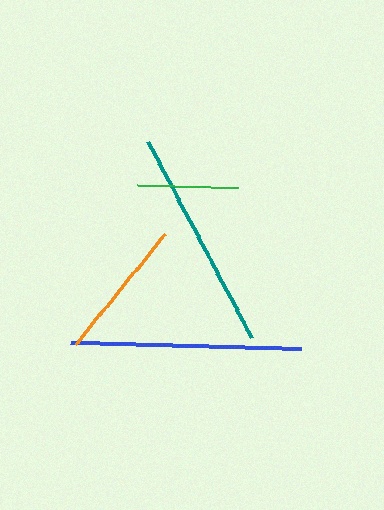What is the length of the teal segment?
The teal segment is approximately 222 pixels long.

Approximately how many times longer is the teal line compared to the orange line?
The teal line is approximately 1.6 times the length of the orange line.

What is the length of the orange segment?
The orange segment is approximately 141 pixels long.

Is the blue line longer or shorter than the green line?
The blue line is longer than the green line.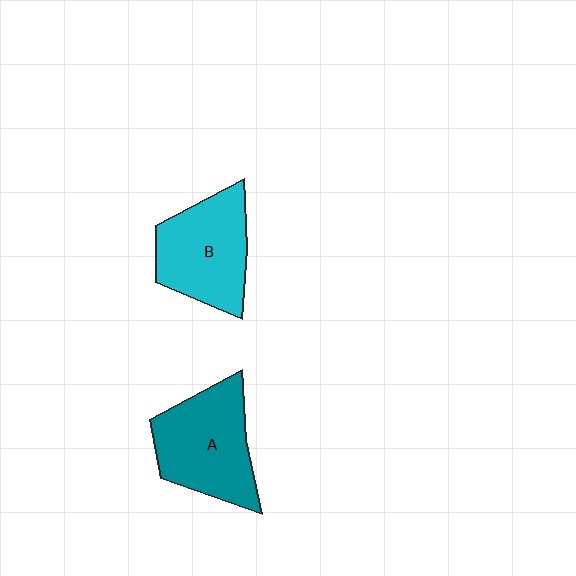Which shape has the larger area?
Shape A (teal).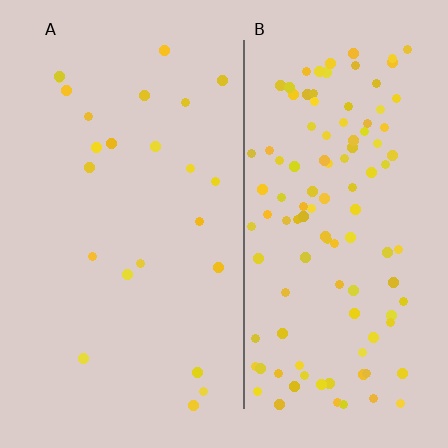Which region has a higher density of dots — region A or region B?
B (the right).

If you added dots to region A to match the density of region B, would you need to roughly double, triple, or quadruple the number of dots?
Approximately quadruple.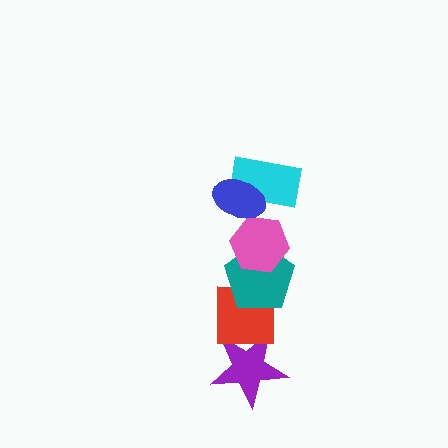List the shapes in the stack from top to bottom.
From top to bottom: the blue ellipse, the cyan rectangle, the pink hexagon, the teal pentagon, the red square, the purple star.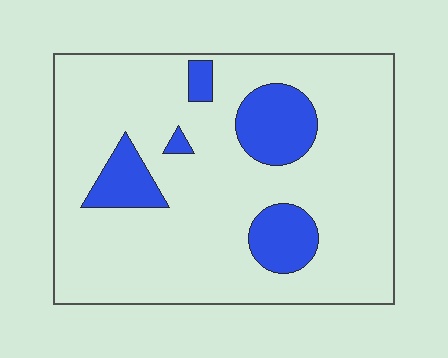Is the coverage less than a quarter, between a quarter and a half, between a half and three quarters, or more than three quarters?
Less than a quarter.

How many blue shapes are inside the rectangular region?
5.